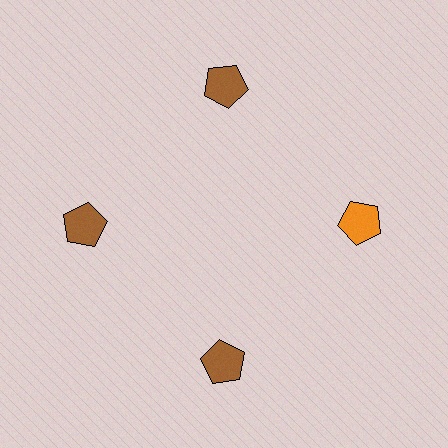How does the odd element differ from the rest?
It has a different color: orange instead of brown.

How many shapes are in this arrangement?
There are 4 shapes arranged in a ring pattern.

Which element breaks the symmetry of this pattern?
The orange pentagon at roughly the 3 o'clock position breaks the symmetry. All other shapes are brown pentagons.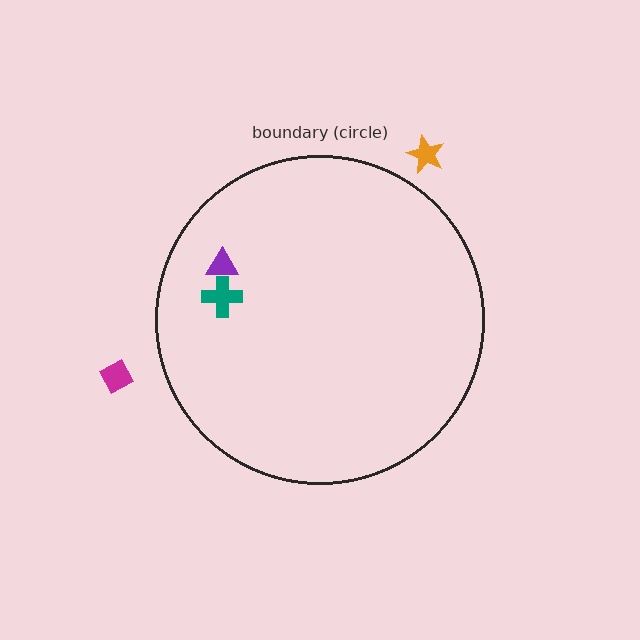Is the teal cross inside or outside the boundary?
Inside.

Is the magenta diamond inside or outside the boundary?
Outside.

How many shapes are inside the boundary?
2 inside, 2 outside.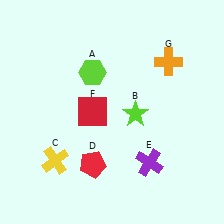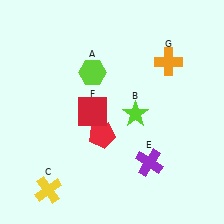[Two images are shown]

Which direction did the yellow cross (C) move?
The yellow cross (C) moved down.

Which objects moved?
The objects that moved are: the yellow cross (C), the red pentagon (D).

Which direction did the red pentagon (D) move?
The red pentagon (D) moved up.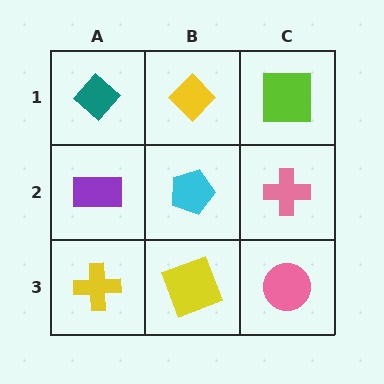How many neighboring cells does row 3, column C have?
2.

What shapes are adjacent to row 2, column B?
A yellow diamond (row 1, column B), a yellow square (row 3, column B), a purple rectangle (row 2, column A), a pink cross (row 2, column C).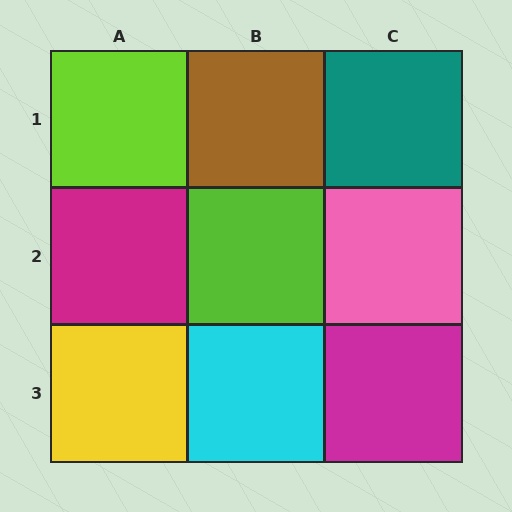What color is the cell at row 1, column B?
Brown.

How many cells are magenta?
2 cells are magenta.